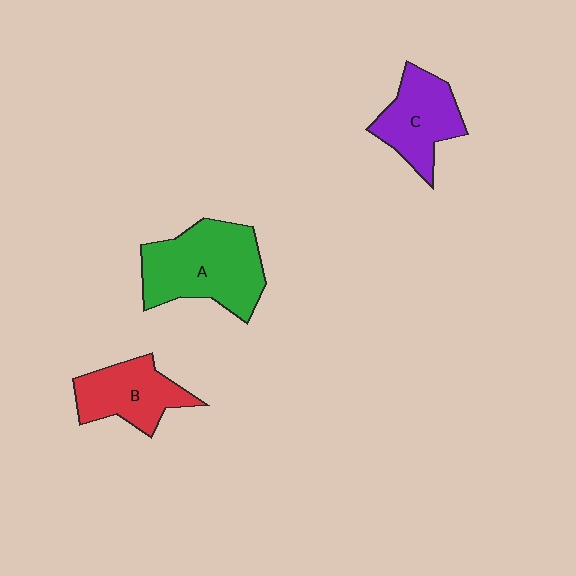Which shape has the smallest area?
Shape B (red).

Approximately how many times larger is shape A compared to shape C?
Approximately 1.5 times.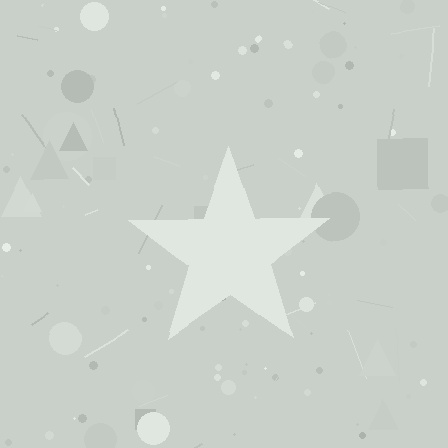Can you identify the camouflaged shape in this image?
The camouflaged shape is a star.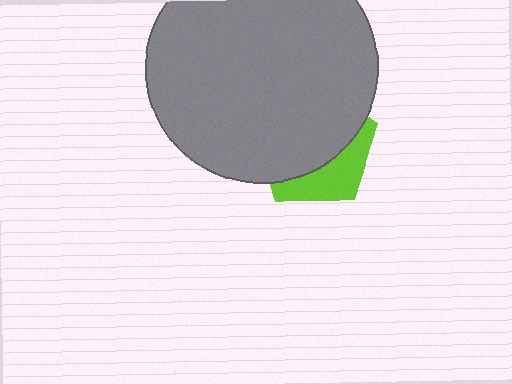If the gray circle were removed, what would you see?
You would see the complete lime pentagon.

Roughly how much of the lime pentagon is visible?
A small part of it is visible (roughly 32%).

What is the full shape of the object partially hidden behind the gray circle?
The partially hidden object is a lime pentagon.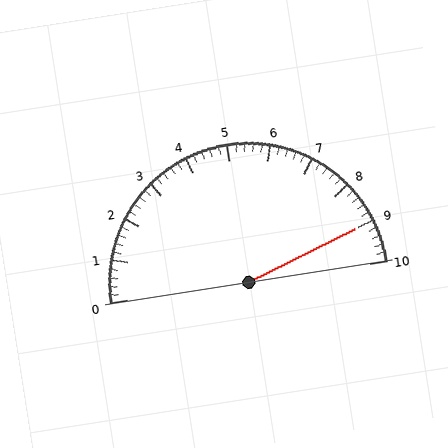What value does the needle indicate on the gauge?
The needle indicates approximately 9.0.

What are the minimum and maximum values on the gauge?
The gauge ranges from 0 to 10.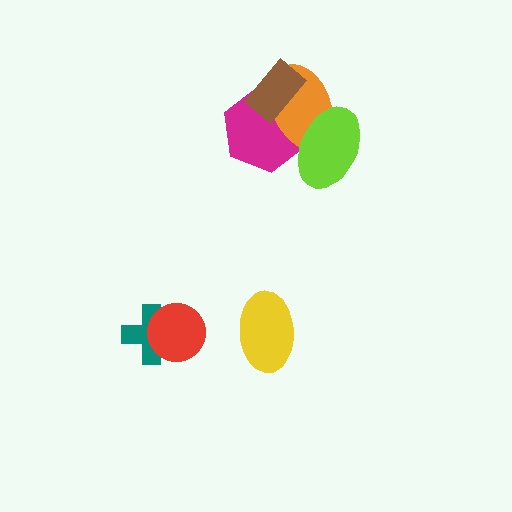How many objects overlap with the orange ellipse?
3 objects overlap with the orange ellipse.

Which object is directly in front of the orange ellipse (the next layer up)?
The brown rectangle is directly in front of the orange ellipse.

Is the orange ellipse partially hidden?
Yes, it is partially covered by another shape.